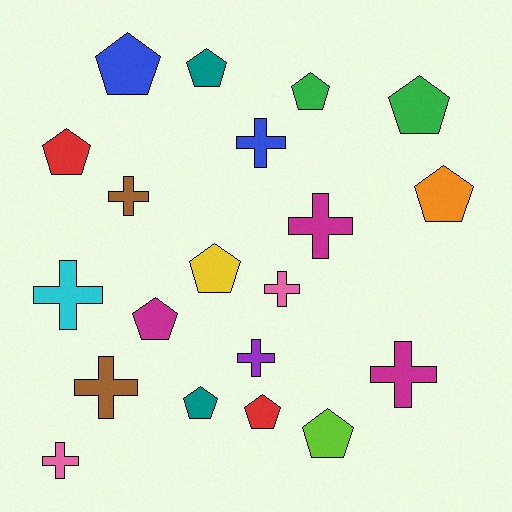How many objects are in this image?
There are 20 objects.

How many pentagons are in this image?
There are 11 pentagons.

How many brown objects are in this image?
There are 2 brown objects.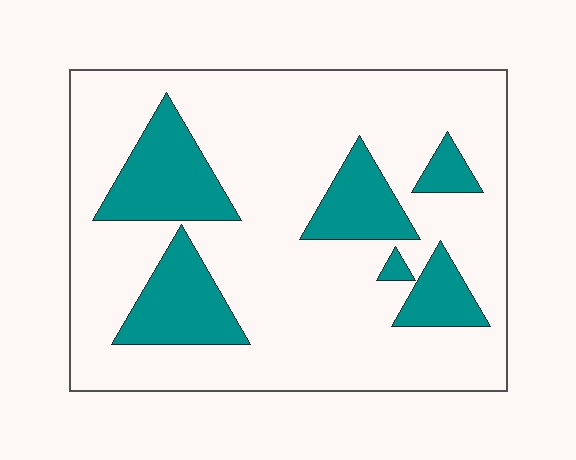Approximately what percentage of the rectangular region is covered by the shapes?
Approximately 25%.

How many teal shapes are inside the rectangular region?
6.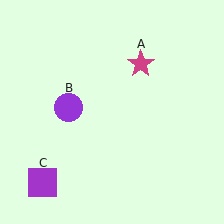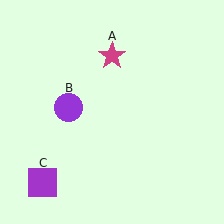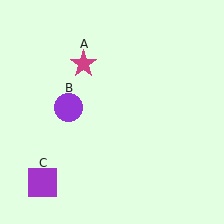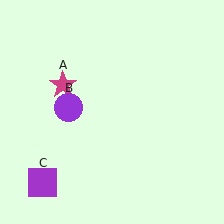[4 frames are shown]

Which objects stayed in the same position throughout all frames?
Purple circle (object B) and purple square (object C) remained stationary.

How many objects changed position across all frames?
1 object changed position: magenta star (object A).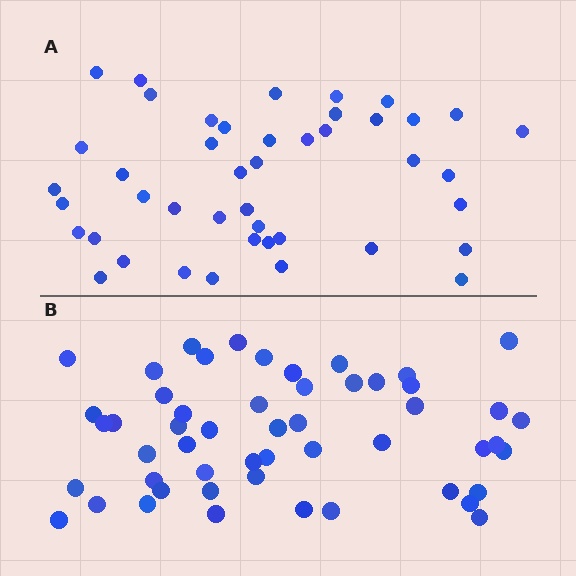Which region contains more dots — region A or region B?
Region B (the bottom region) has more dots.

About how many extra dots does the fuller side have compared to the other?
Region B has roughly 8 or so more dots than region A.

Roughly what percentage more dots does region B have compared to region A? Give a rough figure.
About 20% more.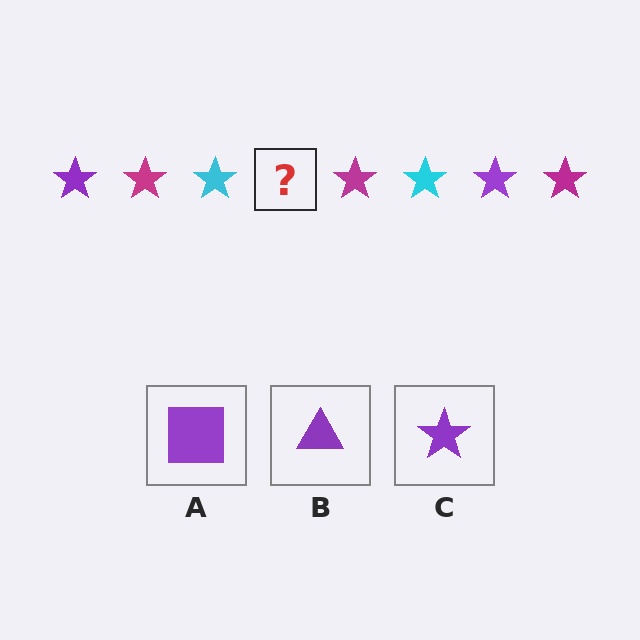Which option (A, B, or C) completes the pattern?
C.